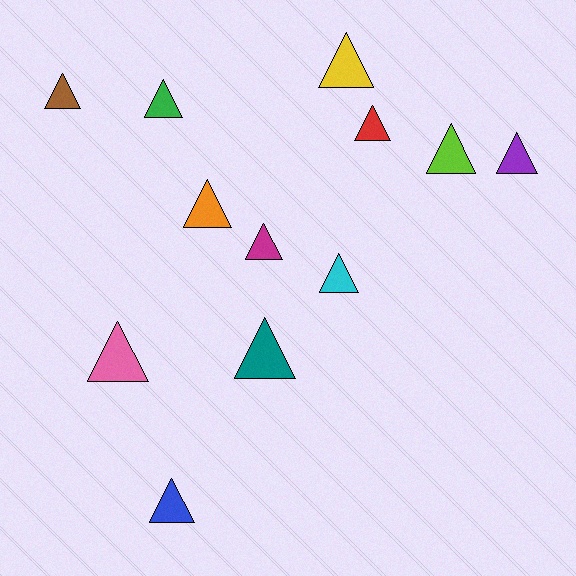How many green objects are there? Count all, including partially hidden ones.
There is 1 green object.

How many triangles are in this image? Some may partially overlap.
There are 12 triangles.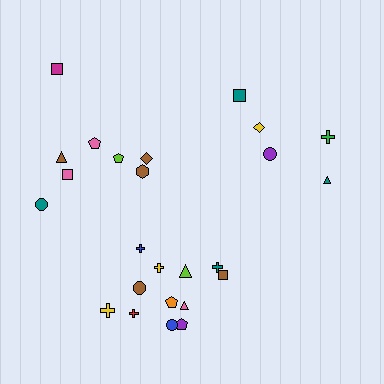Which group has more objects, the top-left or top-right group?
The top-left group.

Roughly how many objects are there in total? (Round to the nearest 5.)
Roughly 25 objects in total.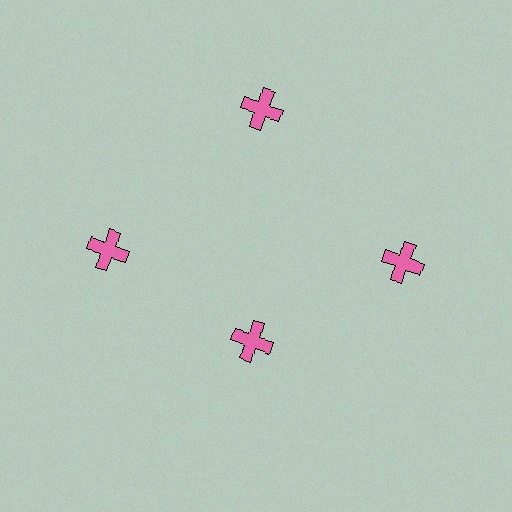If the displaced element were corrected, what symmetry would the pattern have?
It would have 4-fold rotational symmetry — the pattern would map onto itself every 90 degrees.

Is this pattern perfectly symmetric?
No. The 4 pink crosses are arranged in a ring, but one element near the 6 o'clock position is pulled inward toward the center, breaking the 4-fold rotational symmetry.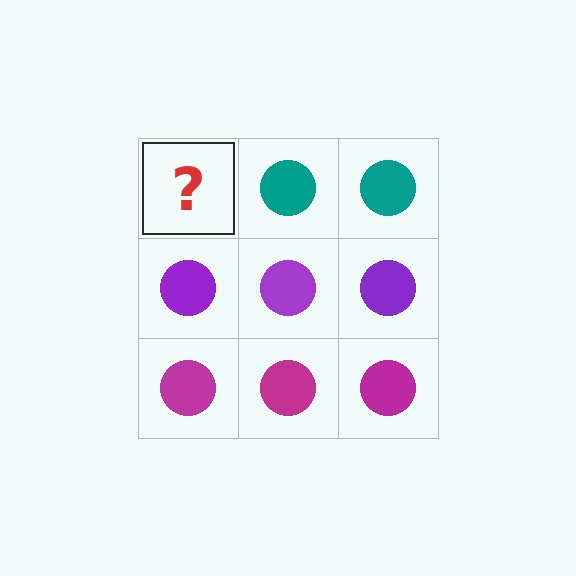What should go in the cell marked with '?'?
The missing cell should contain a teal circle.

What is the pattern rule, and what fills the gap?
The rule is that each row has a consistent color. The gap should be filled with a teal circle.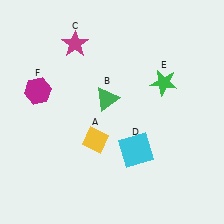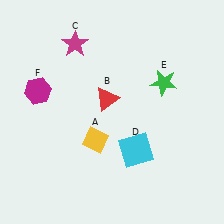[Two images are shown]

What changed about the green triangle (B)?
In Image 1, B is green. In Image 2, it changed to red.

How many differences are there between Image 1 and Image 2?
There is 1 difference between the two images.